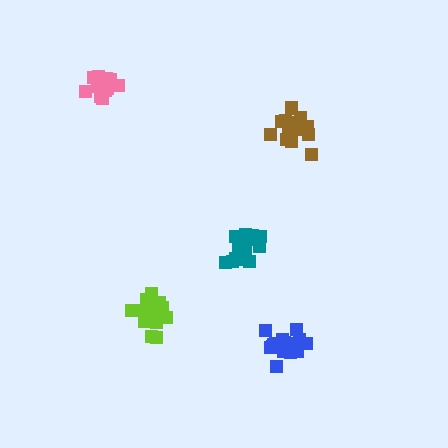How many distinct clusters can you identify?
There are 5 distinct clusters.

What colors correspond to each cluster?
The clusters are colored: pink, brown, blue, teal, lime.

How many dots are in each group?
Group 1: 15 dots, Group 2: 15 dots, Group 3: 19 dots, Group 4: 16 dots, Group 5: 18 dots (83 total).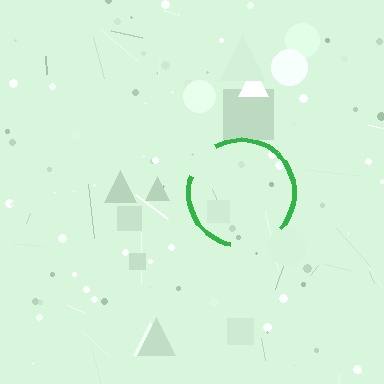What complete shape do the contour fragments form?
The contour fragments form a circle.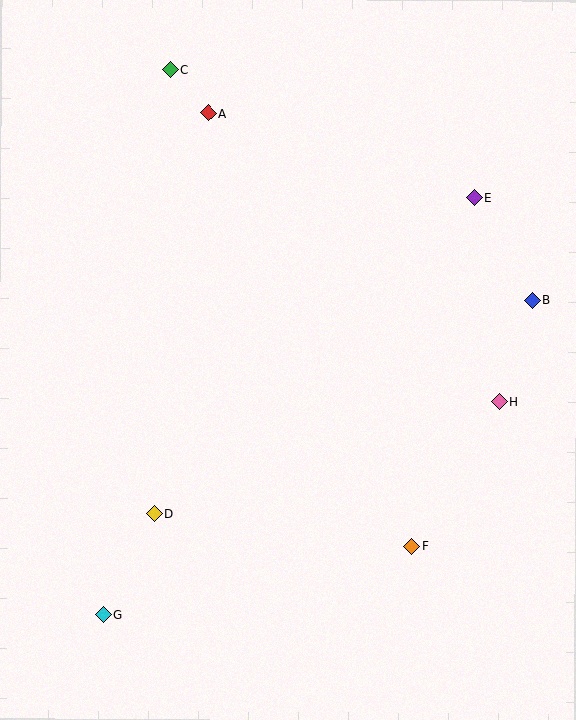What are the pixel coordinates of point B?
Point B is at (532, 300).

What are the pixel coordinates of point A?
Point A is at (208, 113).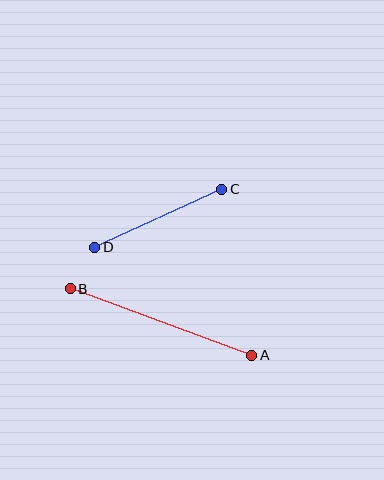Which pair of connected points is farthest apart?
Points A and B are farthest apart.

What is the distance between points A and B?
The distance is approximately 193 pixels.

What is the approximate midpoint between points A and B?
The midpoint is at approximately (161, 322) pixels.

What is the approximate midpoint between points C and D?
The midpoint is at approximately (158, 218) pixels.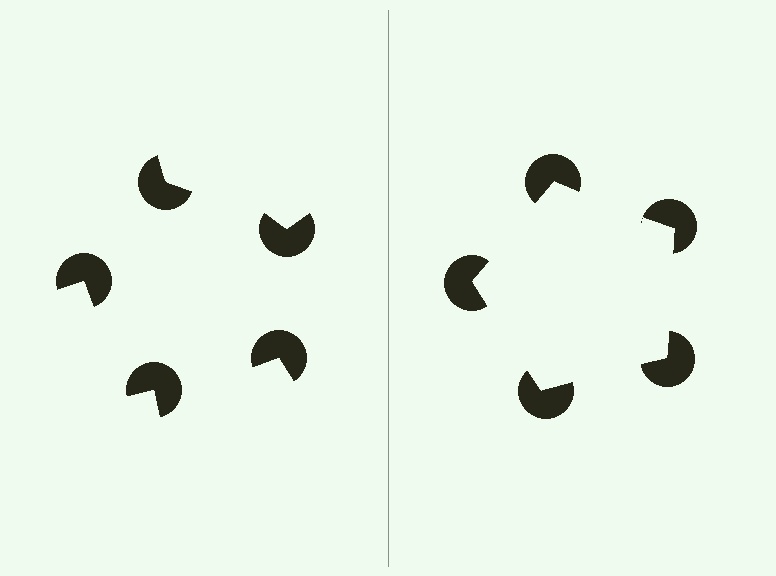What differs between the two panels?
The pac-man discs are positioned identically on both sides; only the wedge orientations differ. On the right they align to a pentagon; on the left they are misaligned.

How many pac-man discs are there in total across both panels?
10 — 5 on each side.